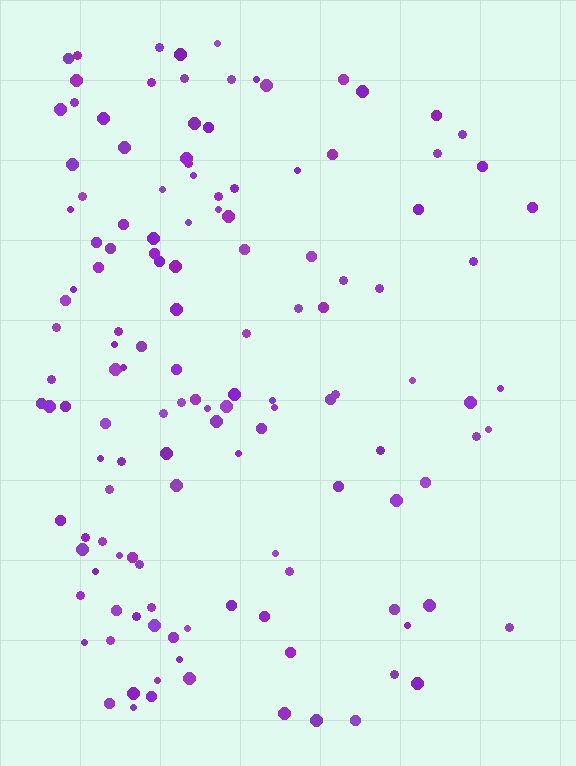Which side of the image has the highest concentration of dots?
The left.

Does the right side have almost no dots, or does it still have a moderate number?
Still a moderate number, just noticeably fewer than the left.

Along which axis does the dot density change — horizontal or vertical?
Horizontal.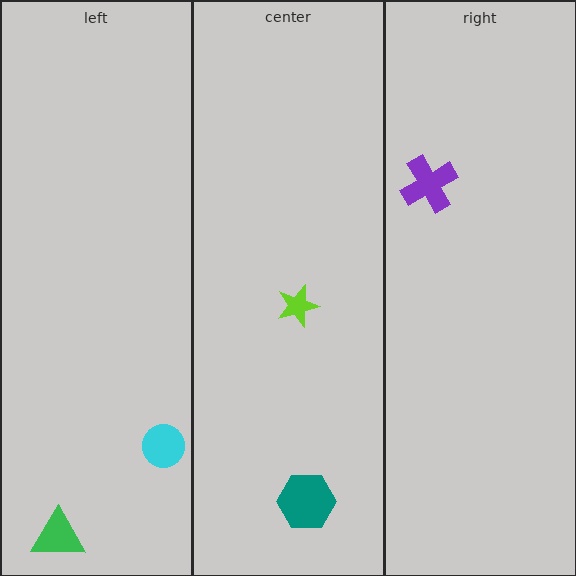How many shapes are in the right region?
1.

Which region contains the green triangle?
The left region.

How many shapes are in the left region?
2.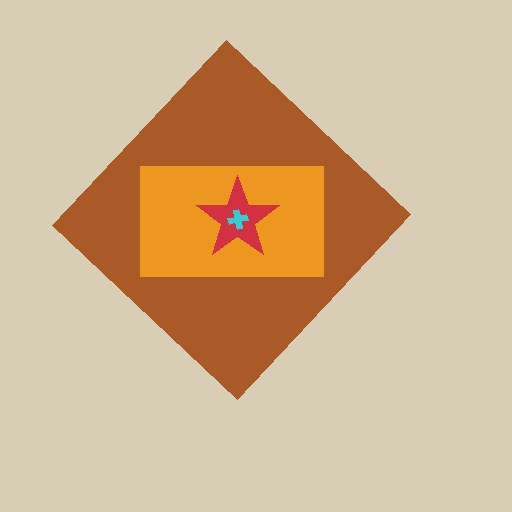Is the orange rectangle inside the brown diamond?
Yes.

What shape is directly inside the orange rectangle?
The red star.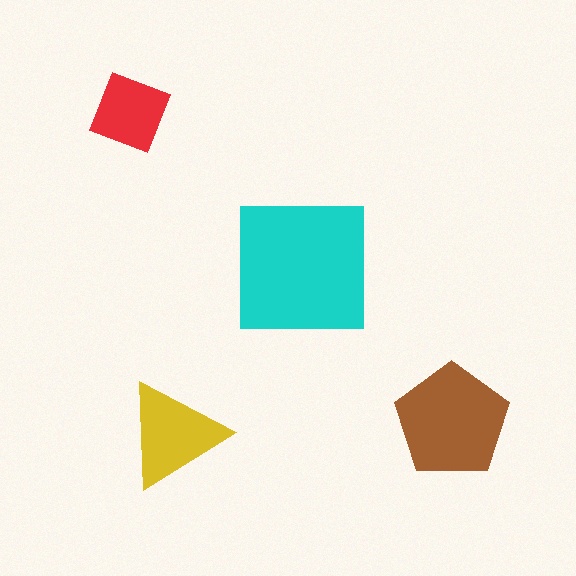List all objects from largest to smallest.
The cyan square, the brown pentagon, the yellow triangle, the red diamond.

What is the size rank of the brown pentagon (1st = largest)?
2nd.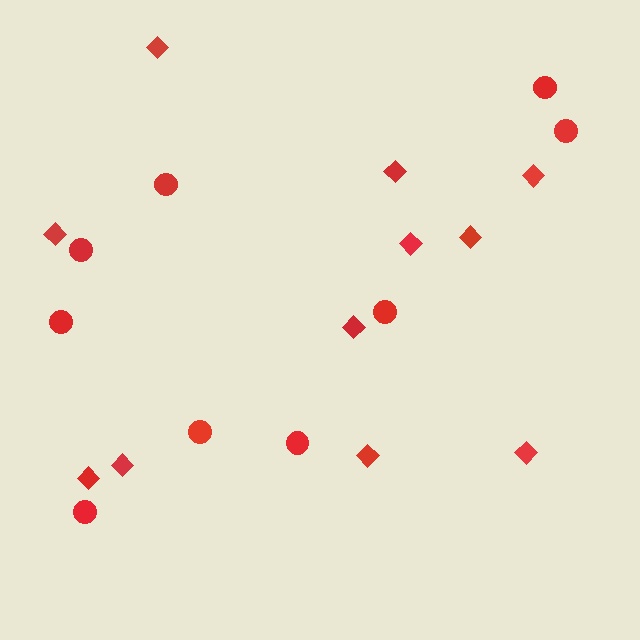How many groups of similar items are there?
There are 2 groups: one group of diamonds (11) and one group of circles (9).